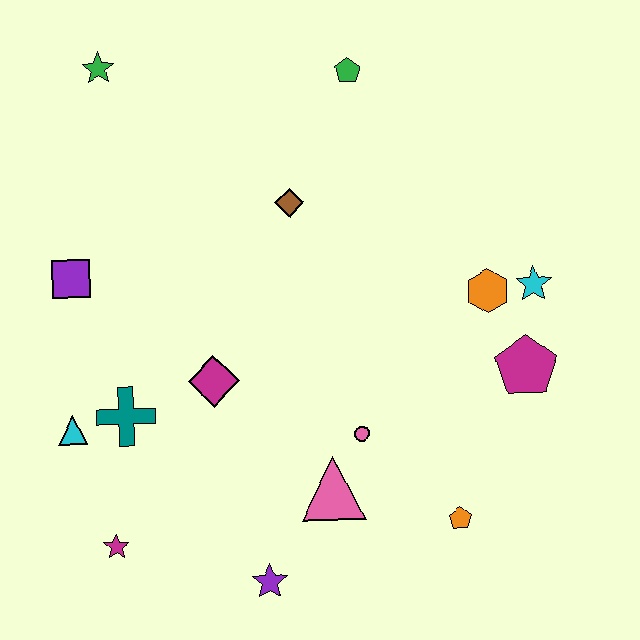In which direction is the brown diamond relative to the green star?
The brown diamond is to the right of the green star.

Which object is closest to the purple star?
The pink triangle is closest to the purple star.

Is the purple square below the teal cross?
No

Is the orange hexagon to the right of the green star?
Yes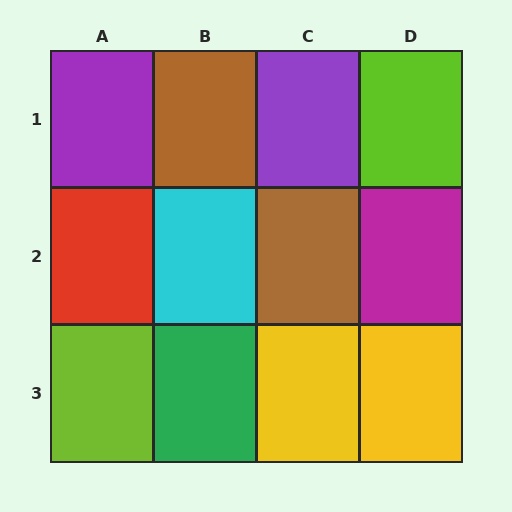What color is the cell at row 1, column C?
Purple.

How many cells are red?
1 cell is red.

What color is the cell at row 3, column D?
Yellow.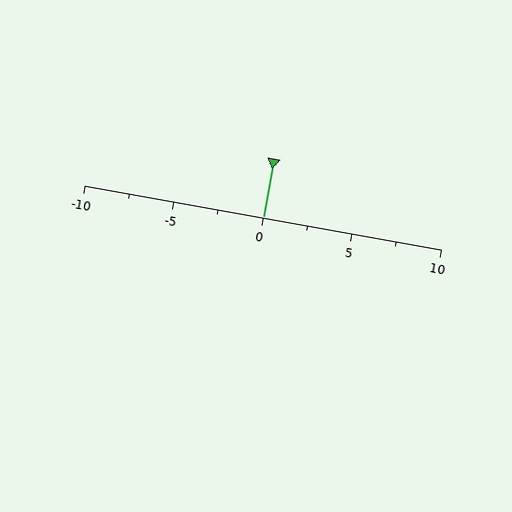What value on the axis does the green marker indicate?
The marker indicates approximately 0.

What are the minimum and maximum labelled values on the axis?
The axis runs from -10 to 10.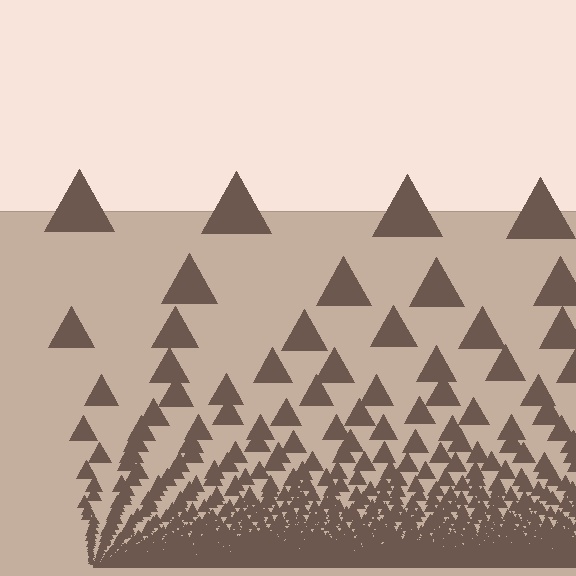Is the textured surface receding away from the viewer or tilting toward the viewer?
The surface appears to tilt toward the viewer. Texture elements get larger and sparser toward the top.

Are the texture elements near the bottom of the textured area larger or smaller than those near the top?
Smaller. The gradient is inverted — elements near the bottom are smaller and denser.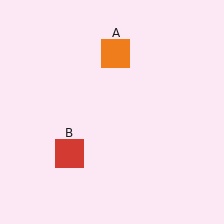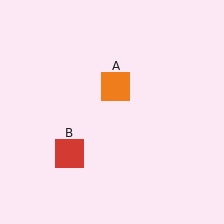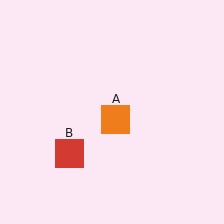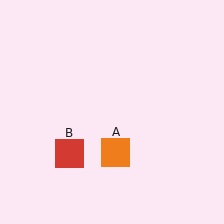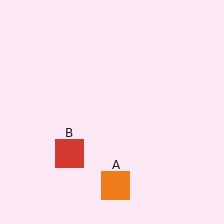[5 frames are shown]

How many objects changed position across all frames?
1 object changed position: orange square (object A).